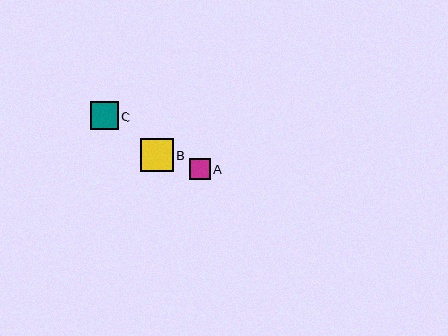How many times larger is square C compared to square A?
Square C is approximately 1.3 times the size of square A.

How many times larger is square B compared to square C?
Square B is approximately 1.2 times the size of square C.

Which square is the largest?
Square B is the largest with a size of approximately 33 pixels.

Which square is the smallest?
Square A is the smallest with a size of approximately 21 pixels.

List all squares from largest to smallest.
From largest to smallest: B, C, A.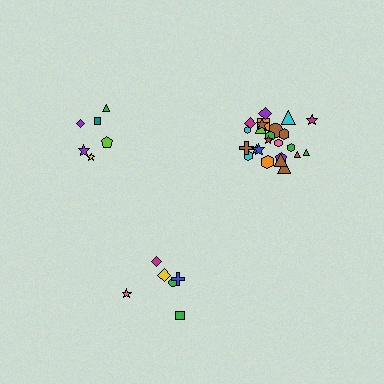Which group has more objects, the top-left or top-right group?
The top-right group.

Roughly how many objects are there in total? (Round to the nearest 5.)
Roughly 35 objects in total.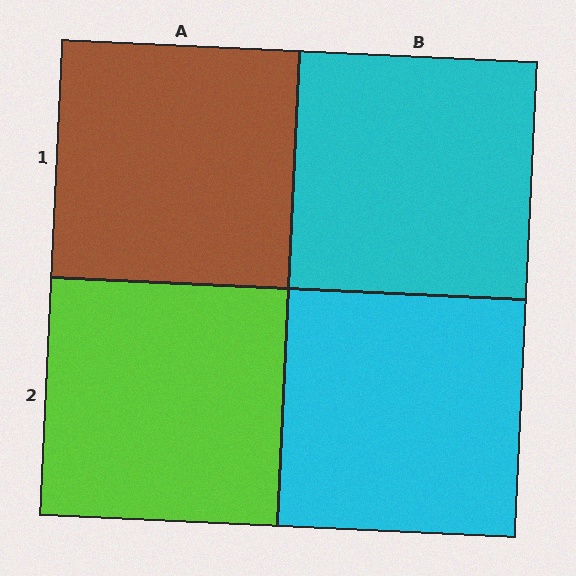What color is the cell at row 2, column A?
Lime.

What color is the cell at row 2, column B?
Cyan.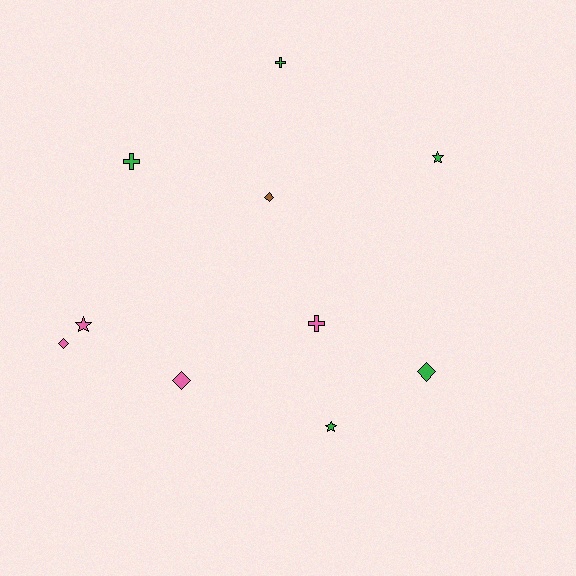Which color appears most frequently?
Green, with 5 objects.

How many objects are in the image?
There are 10 objects.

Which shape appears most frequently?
Diamond, with 4 objects.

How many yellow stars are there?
There are no yellow stars.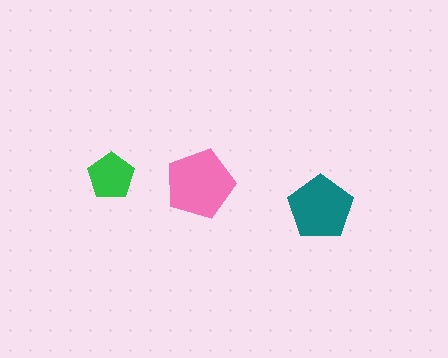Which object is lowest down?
The teal pentagon is bottommost.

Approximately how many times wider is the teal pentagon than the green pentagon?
About 1.5 times wider.